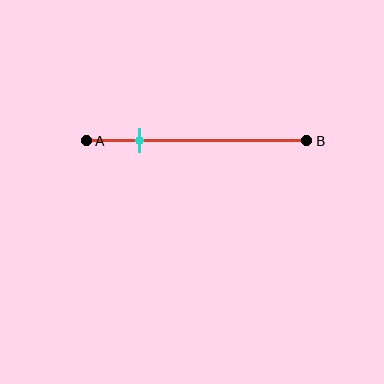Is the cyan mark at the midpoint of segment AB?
No, the mark is at about 25% from A, not at the 50% midpoint.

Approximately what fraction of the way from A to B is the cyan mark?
The cyan mark is approximately 25% of the way from A to B.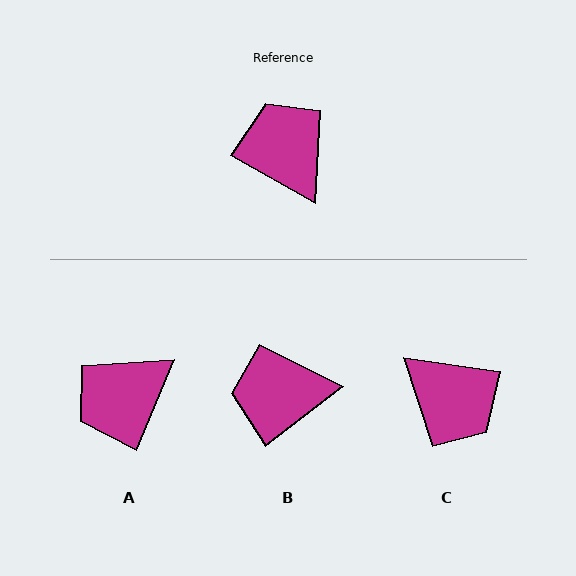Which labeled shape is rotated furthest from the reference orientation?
C, about 159 degrees away.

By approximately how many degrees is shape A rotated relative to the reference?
Approximately 97 degrees counter-clockwise.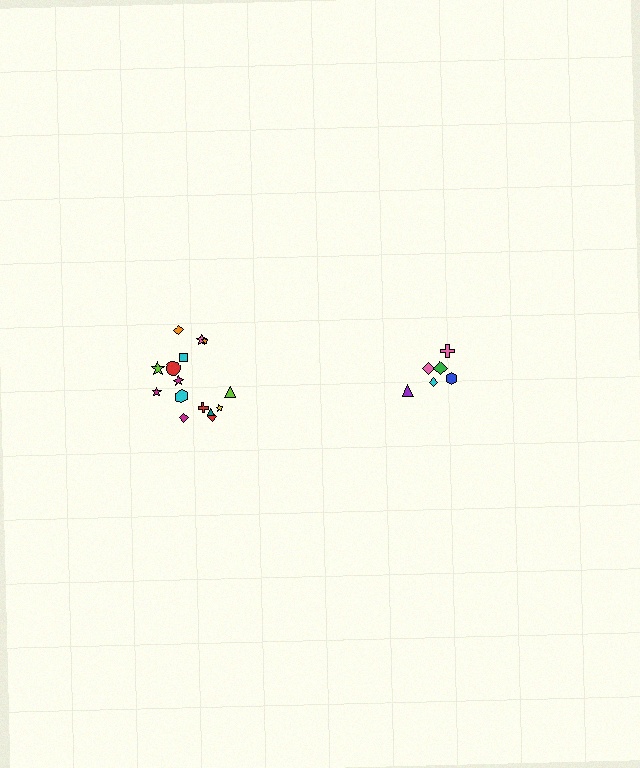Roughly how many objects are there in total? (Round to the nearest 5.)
Roughly 20 objects in total.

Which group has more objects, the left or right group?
The left group.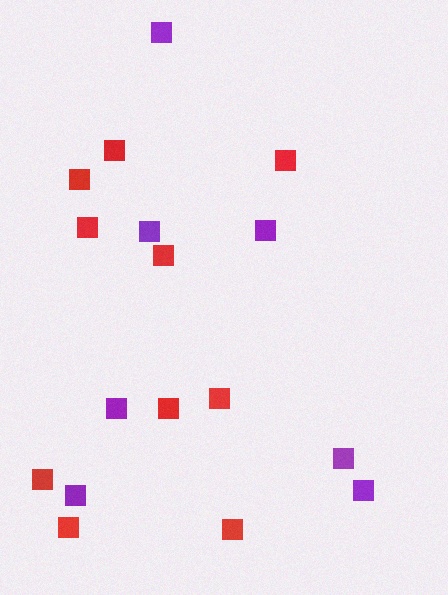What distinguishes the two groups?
There are 2 groups: one group of red squares (10) and one group of purple squares (7).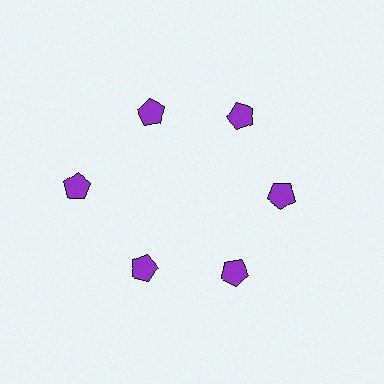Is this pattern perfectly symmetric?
No. The 6 purple pentagons are arranged in a ring, but one element near the 9 o'clock position is pushed outward from the center, breaking the 6-fold rotational symmetry.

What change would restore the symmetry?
The symmetry would be restored by moving it inward, back onto the ring so that all 6 pentagons sit at equal angles and equal distance from the center.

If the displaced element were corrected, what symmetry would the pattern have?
It would have 6-fold rotational symmetry — the pattern would map onto itself every 60 degrees.